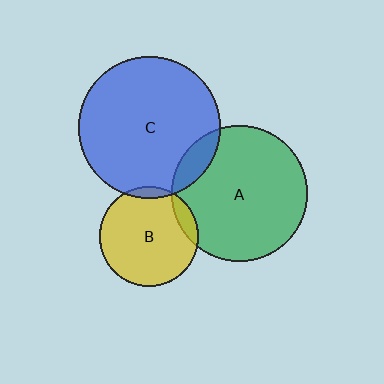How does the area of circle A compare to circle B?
Approximately 1.8 times.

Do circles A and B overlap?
Yes.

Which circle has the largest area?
Circle C (blue).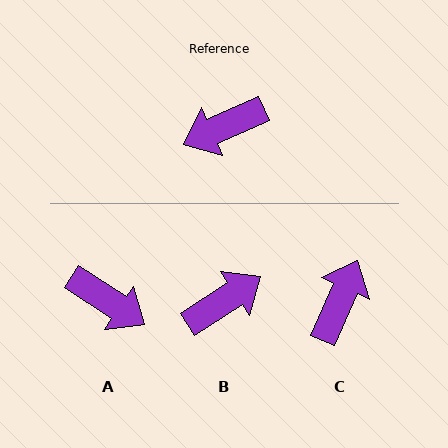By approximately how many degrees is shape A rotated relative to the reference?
Approximately 122 degrees counter-clockwise.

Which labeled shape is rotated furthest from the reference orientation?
B, about 171 degrees away.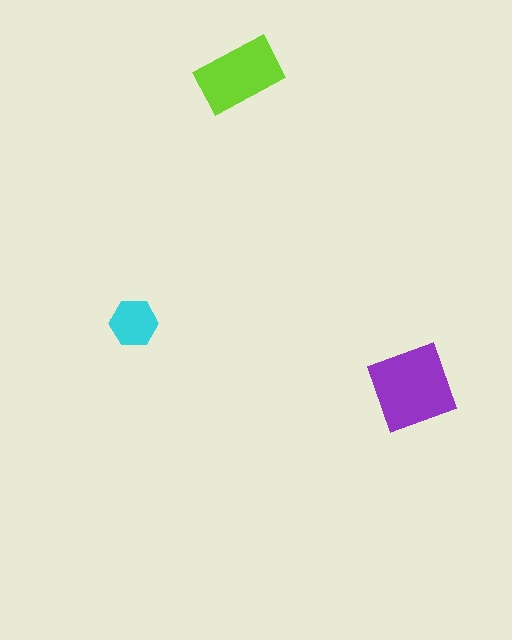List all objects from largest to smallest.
The purple square, the lime rectangle, the cyan hexagon.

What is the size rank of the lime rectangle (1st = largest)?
2nd.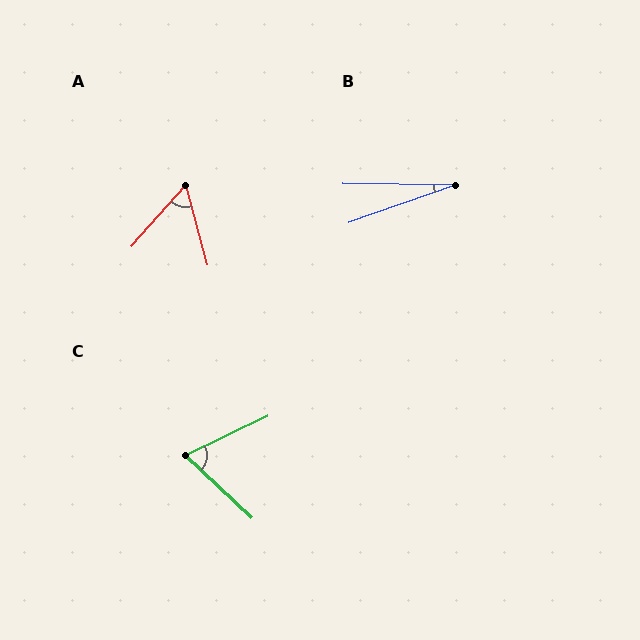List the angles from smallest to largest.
B (20°), A (57°), C (69°).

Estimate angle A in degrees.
Approximately 57 degrees.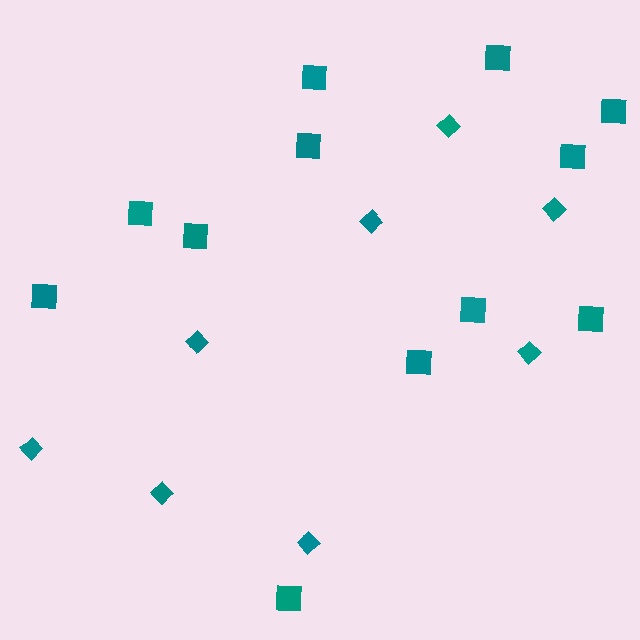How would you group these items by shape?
There are 2 groups: one group of squares (12) and one group of diamonds (8).